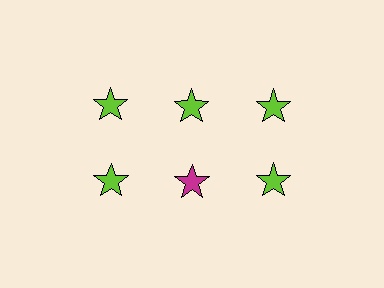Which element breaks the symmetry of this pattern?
The magenta star in the second row, second from left column breaks the symmetry. All other shapes are lime stars.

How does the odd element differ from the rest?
It has a different color: magenta instead of lime.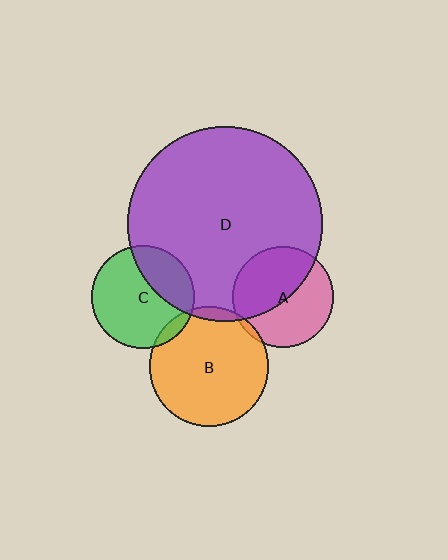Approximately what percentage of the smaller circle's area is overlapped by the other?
Approximately 30%.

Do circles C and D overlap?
Yes.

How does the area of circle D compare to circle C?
Approximately 3.5 times.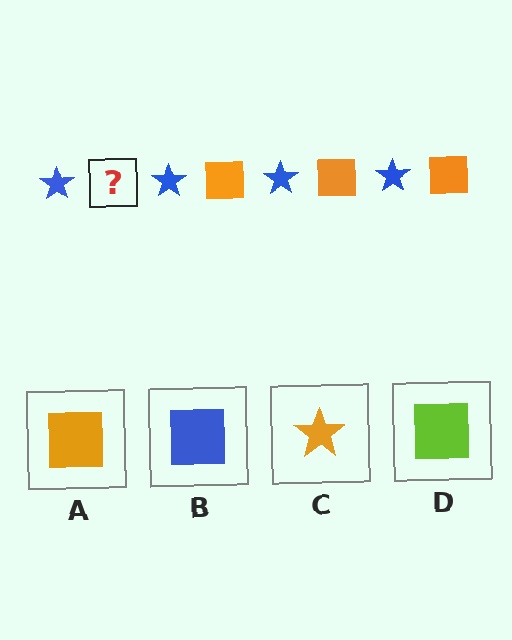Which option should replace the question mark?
Option A.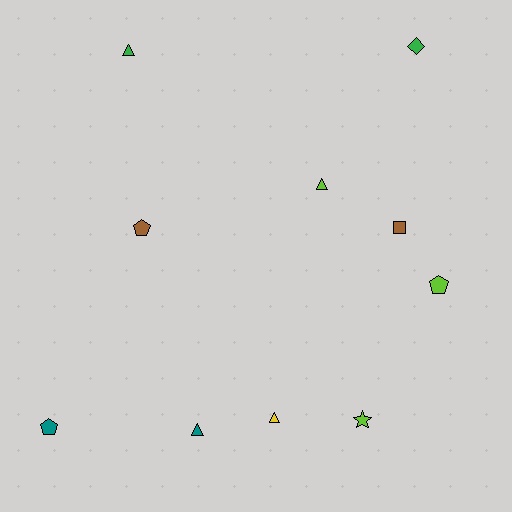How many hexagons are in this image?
There are no hexagons.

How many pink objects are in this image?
There are no pink objects.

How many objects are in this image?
There are 10 objects.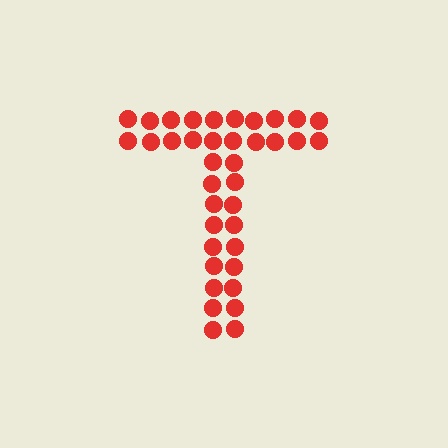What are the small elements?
The small elements are circles.